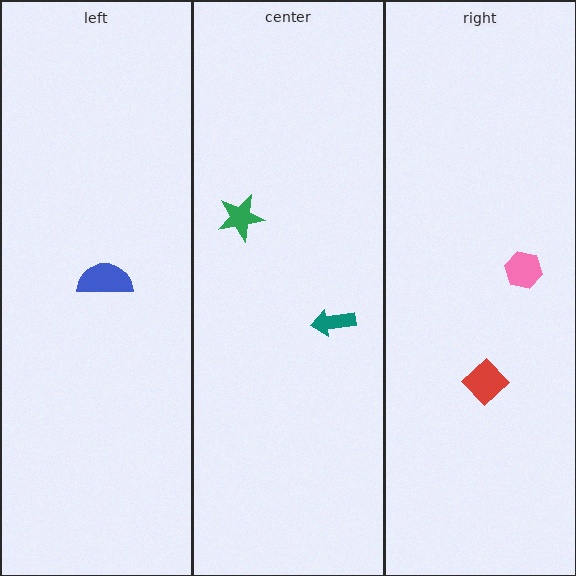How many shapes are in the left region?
1.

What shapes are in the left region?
The blue semicircle.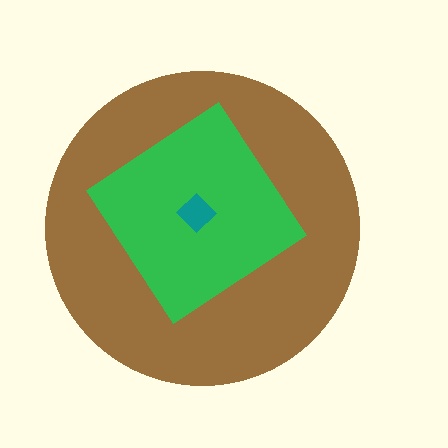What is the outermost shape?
The brown circle.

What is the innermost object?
The teal diamond.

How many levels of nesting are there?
3.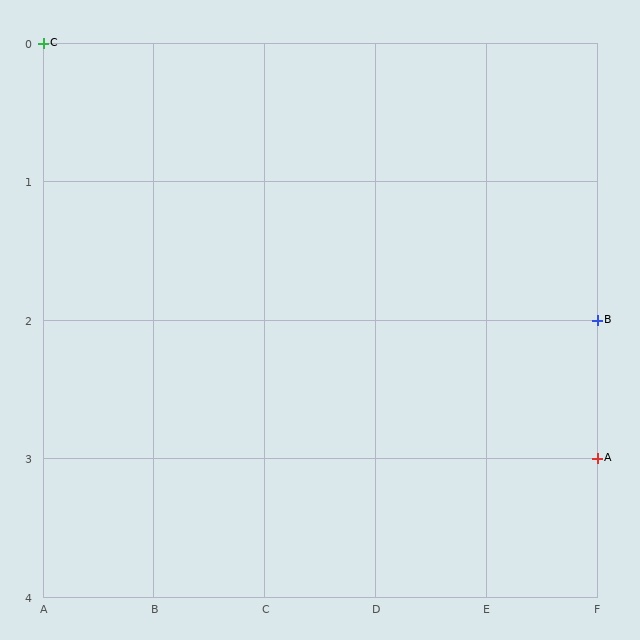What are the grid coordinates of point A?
Point A is at grid coordinates (F, 3).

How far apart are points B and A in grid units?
Points B and A are 1 row apart.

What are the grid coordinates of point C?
Point C is at grid coordinates (A, 0).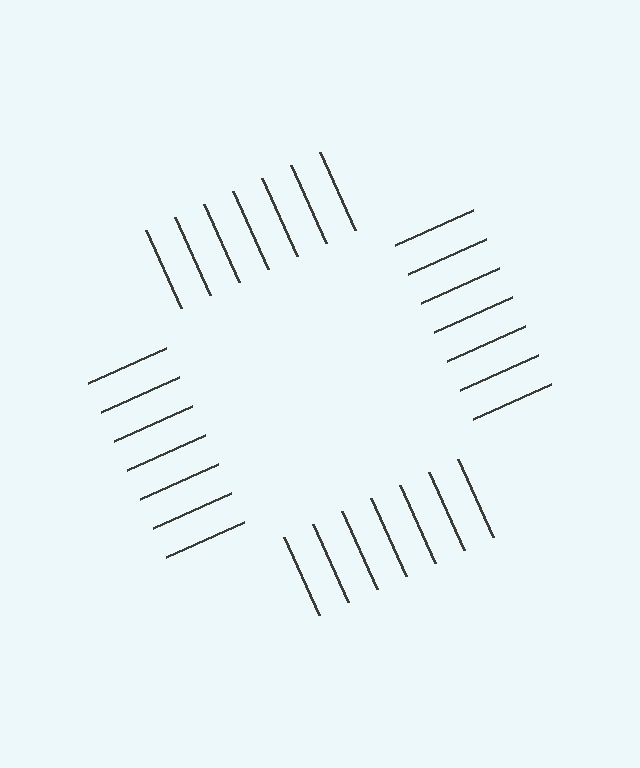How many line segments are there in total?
28 — 7 along each of the 4 edges.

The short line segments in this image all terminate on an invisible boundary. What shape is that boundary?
An illusory square — the line segments terminate on its edges but no continuous stroke is drawn.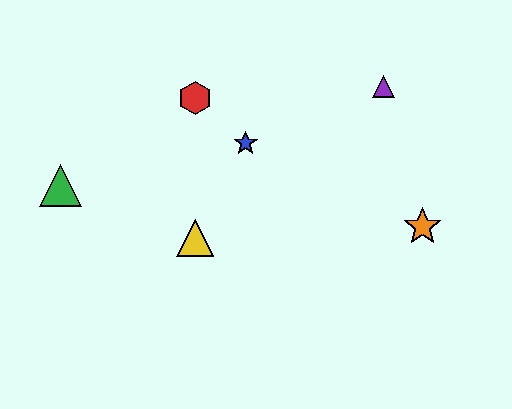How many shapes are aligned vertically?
2 shapes (the red hexagon, the yellow triangle) are aligned vertically.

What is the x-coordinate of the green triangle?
The green triangle is at x≈60.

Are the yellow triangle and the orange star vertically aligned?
No, the yellow triangle is at x≈195 and the orange star is at x≈423.